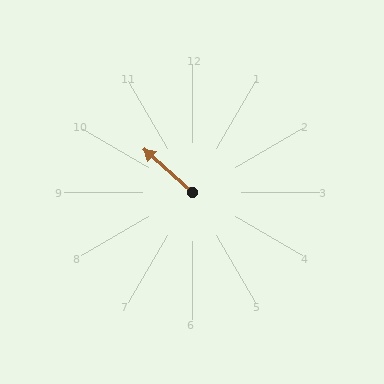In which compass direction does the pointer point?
Northwest.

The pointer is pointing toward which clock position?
Roughly 10 o'clock.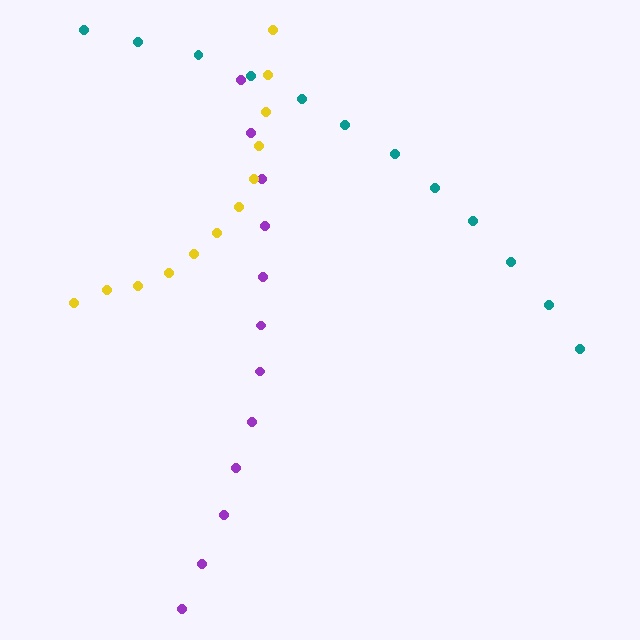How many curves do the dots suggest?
There are 3 distinct paths.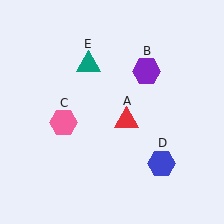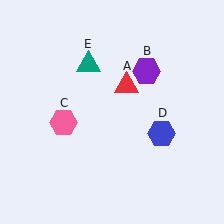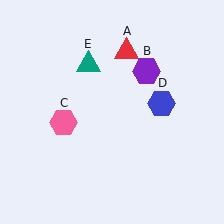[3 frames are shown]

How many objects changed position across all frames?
2 objects changed position: red triangle (object A), blue hexagon (object D).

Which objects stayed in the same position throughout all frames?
Purple hexagon (object B) and pink hexagon (object C) and teal triangle (object E) remained stationary.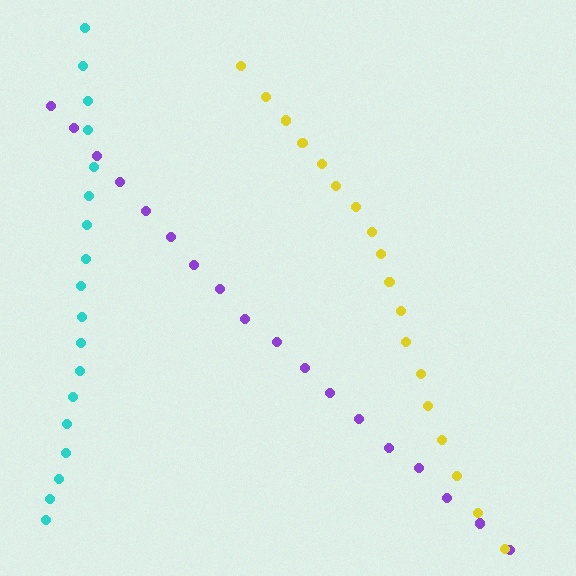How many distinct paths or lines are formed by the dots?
There are 3 distinct paths.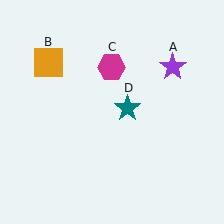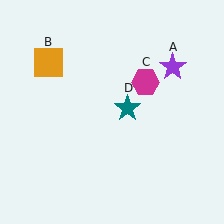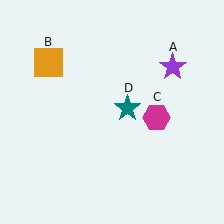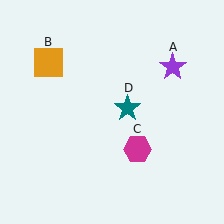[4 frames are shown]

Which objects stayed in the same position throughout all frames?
Purple star (object A) and orange square (object B) and teal star (object D) remained stationary.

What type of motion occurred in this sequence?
The magenta hexagon (object C) rotated clockwise around the center of the scene.